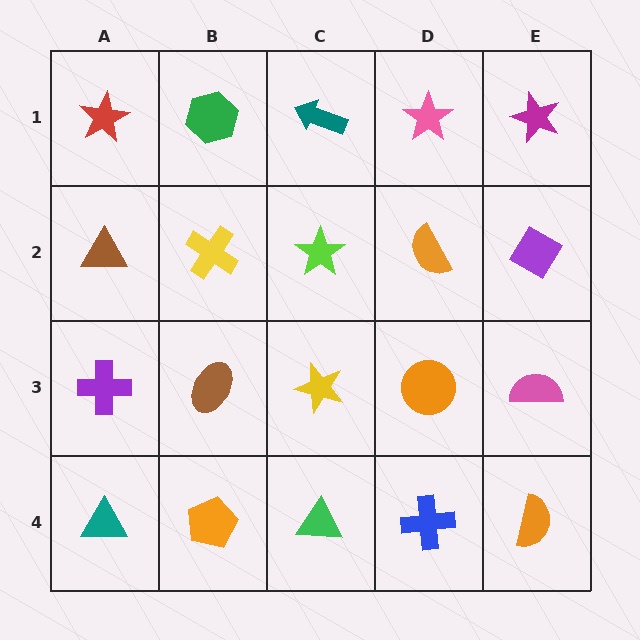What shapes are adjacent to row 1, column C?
A lime star (row 2, column C), a green hexagon (row 1, column B), a pink star (row 1, column D).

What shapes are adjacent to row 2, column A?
A red star (row 1, column A), a purple cross (row 3, column A), a yellow cross (row 2, column B).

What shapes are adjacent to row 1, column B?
A yellow cross (row 2, column B), a red star (row 1, column A), a teal arrow (row 1, column C).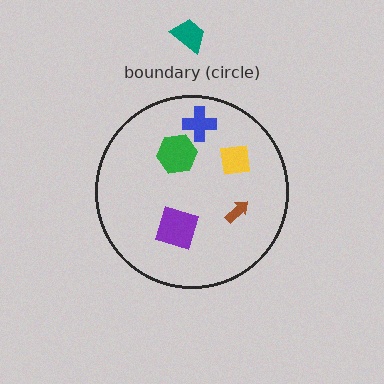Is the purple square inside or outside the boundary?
Inside.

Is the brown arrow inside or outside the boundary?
Inside.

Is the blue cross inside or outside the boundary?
Inside.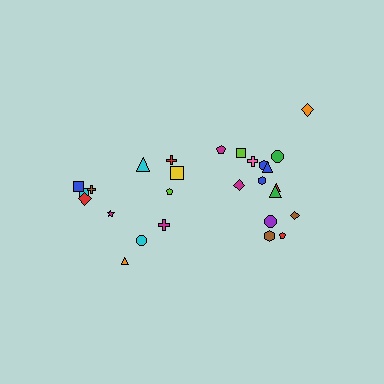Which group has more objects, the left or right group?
The right group.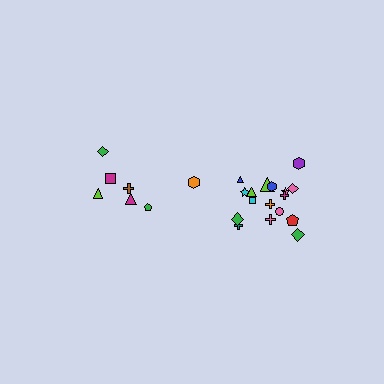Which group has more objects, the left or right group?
The right group.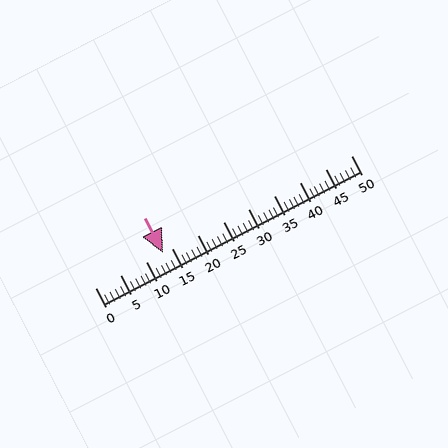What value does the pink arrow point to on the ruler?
The pink arrow points to approximately 13.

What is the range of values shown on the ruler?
The ruler shows values from 0 to 50.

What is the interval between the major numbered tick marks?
The major tick marks are spaced 5 units apart.